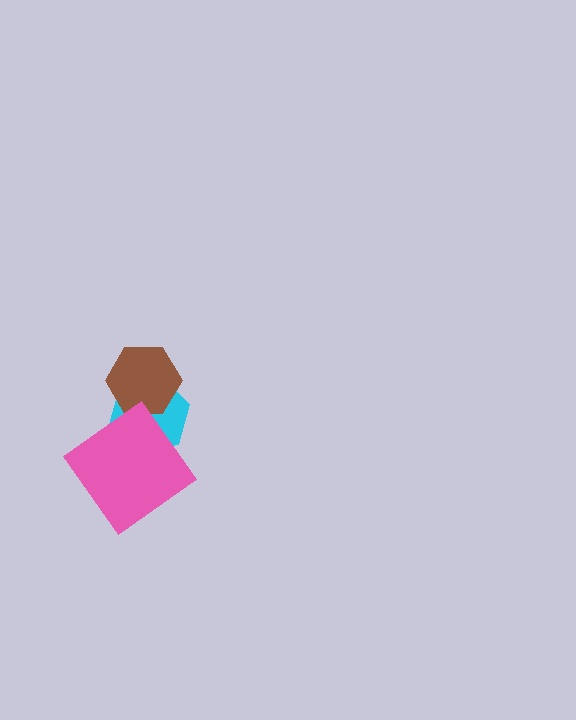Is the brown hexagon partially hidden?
No, no other shape covers it.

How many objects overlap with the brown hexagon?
1 object overlaps with the brown hexagon.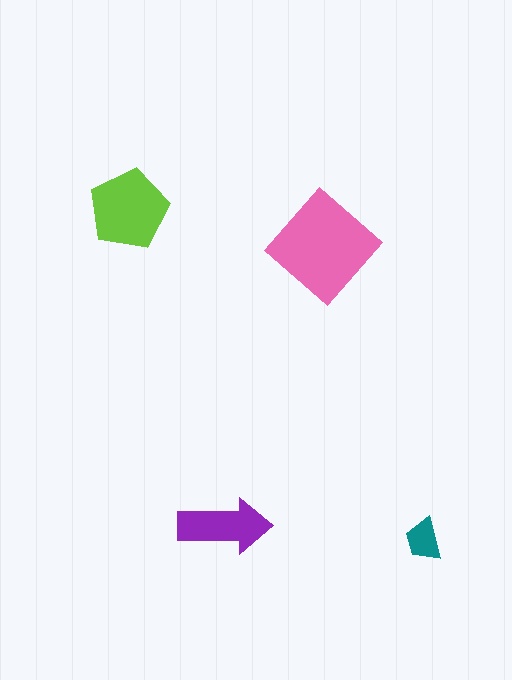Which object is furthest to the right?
The teal trapezoid is rightmost.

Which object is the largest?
The pink diamond.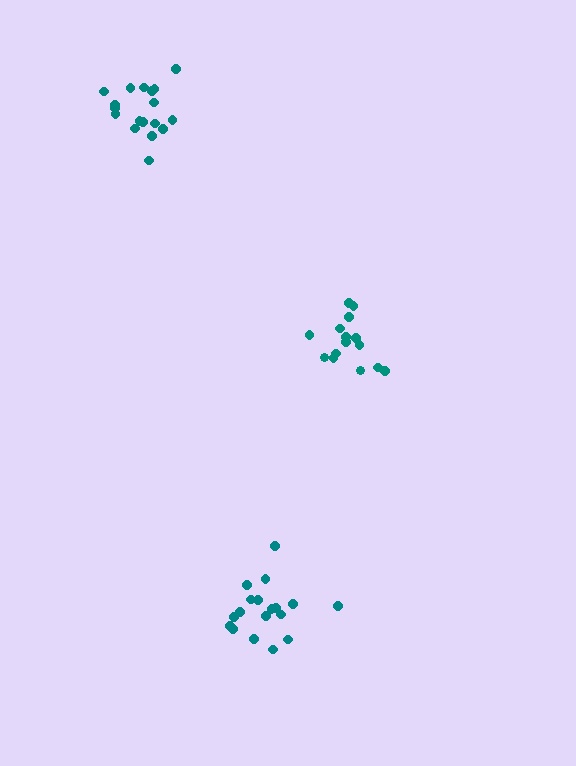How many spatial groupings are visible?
There are 3 spatial groupings.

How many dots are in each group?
Group 1: 18 dots, Group 2: 15 dots, Group 3: 18 dots (51 total).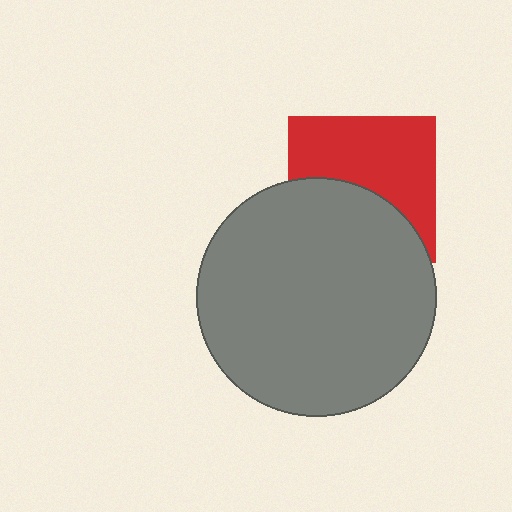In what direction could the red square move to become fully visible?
The red square could move up. That would shift it out from behind the gray circle entirely.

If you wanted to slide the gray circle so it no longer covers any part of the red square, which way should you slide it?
Slide it down — that is the most direct way to separate the two shapes.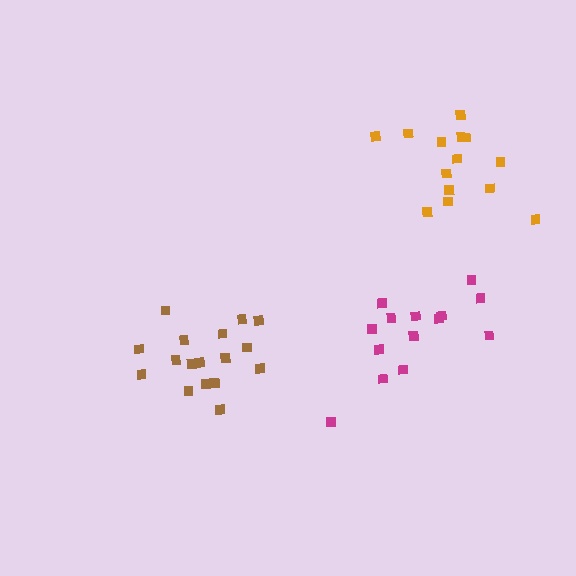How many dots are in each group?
Group 1: 14 dots, Group 2: 17 dots, Group 3: 14 dots (45 total).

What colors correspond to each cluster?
The clusters are colored: orange, brown, magenta.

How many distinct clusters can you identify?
There are 3 distinct clusters.